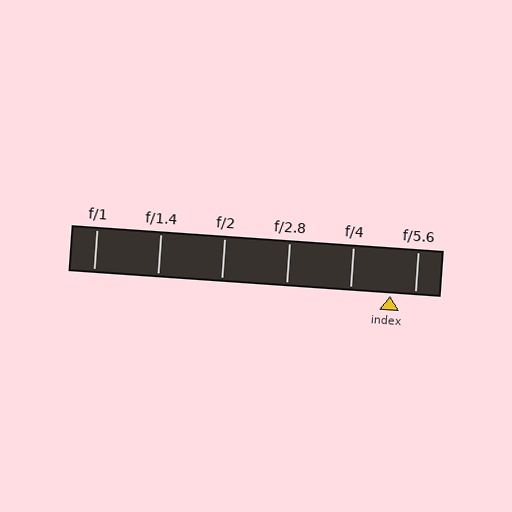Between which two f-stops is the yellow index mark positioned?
The index mark is between f/4 and f/5.6.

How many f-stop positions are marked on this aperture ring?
There are 6 f-stop positions marked.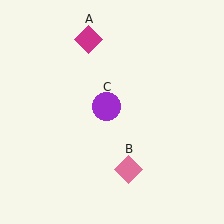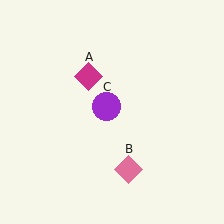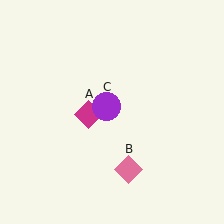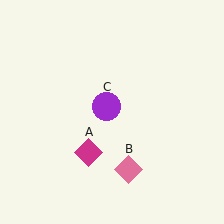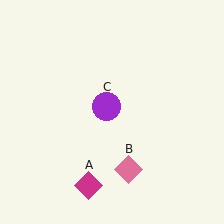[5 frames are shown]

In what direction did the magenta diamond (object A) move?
The magenta diamond (object A) moved down.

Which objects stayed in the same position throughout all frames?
Pink diamond (object B) and purple circle (object C) remained stationary.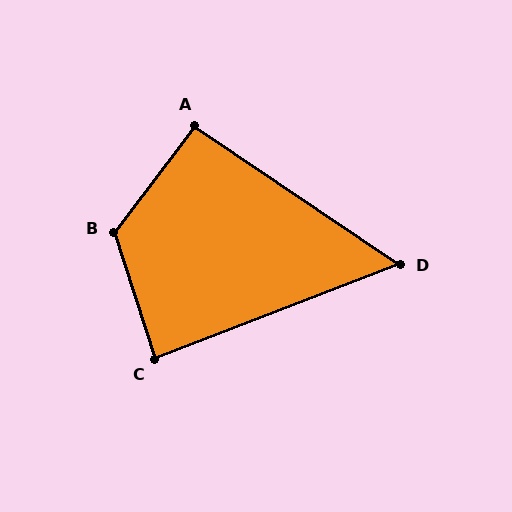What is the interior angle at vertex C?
Approximately 87 degrees (approximately right).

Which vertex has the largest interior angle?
B, at approximately 125 degrees.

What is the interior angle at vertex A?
Approximately 93 degrees (approximately right).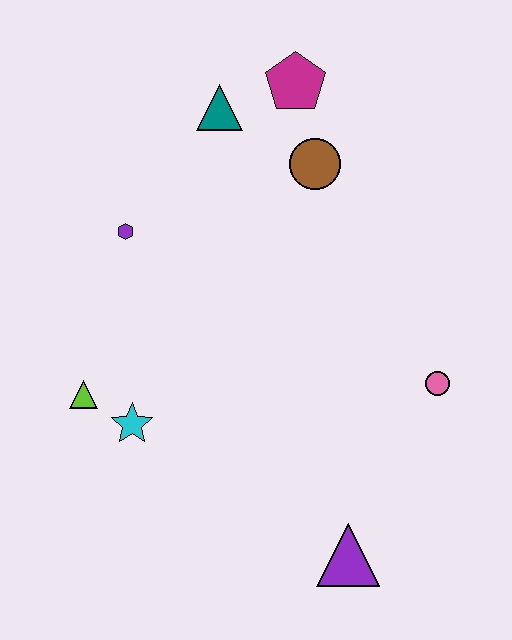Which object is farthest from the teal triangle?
The purple triangle is farthest from the teal triangle.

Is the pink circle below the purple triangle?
No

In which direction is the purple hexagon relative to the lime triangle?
The purple hexagon is above the lime triangle.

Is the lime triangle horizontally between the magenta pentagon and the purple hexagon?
No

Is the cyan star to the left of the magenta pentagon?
Yes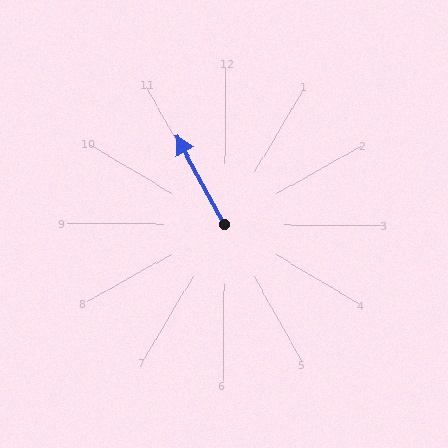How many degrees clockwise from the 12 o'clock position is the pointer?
Approximately 331 degrees.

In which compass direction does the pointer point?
Northwest.